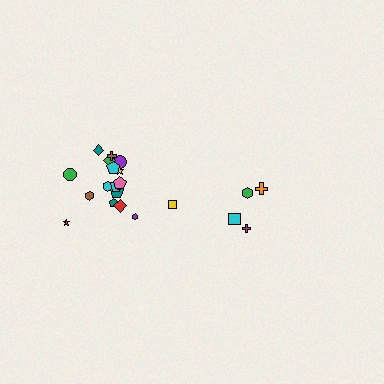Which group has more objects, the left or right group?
The left group.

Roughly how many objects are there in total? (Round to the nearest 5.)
Roughly 20 objects in total.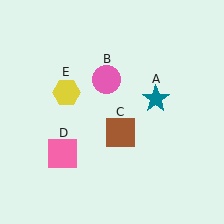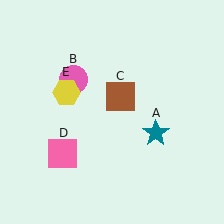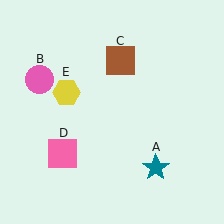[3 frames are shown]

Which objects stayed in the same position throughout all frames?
Pink square (object D) and yellow hexagon (object E) remained stationary.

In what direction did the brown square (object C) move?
The brown square (object C) moved up.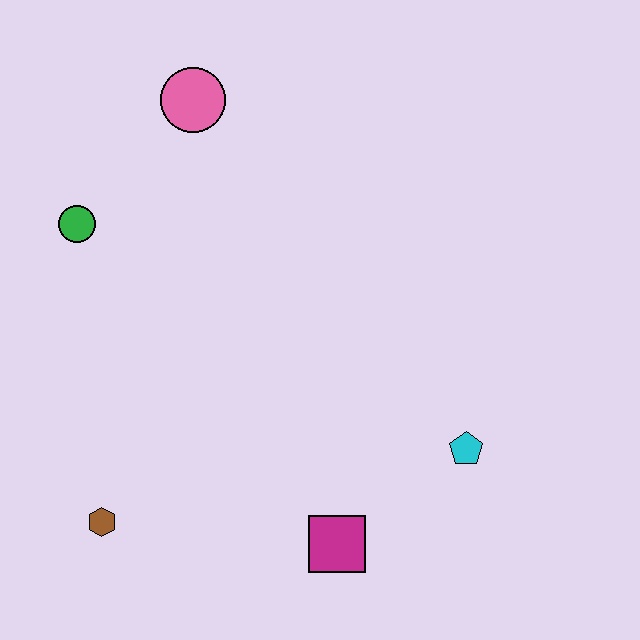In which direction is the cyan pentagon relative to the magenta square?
The cyan pentagon is to the right of the magenta square.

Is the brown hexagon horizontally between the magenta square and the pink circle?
No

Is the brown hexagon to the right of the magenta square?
No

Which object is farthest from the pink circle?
The magenta square is farthest from the pink circle.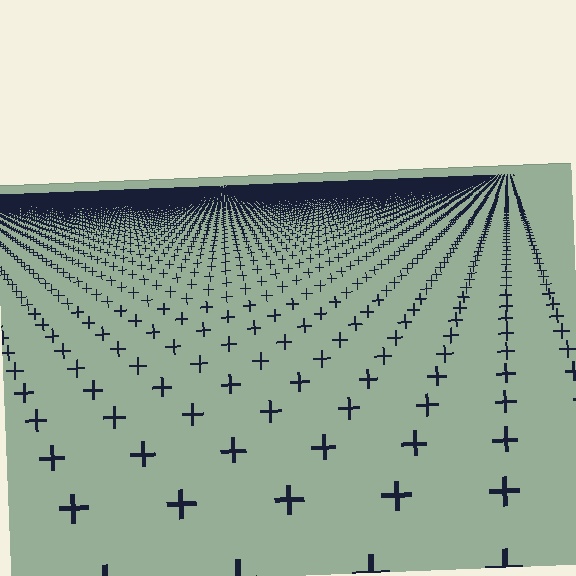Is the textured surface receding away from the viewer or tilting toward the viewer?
The surface is receding away from the viewer. Texture elements get smaller and denser toward the top.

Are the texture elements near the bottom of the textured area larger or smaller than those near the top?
Larger. Near the bottom, elements are closer to the viewer and appear at a bigger on-screen size.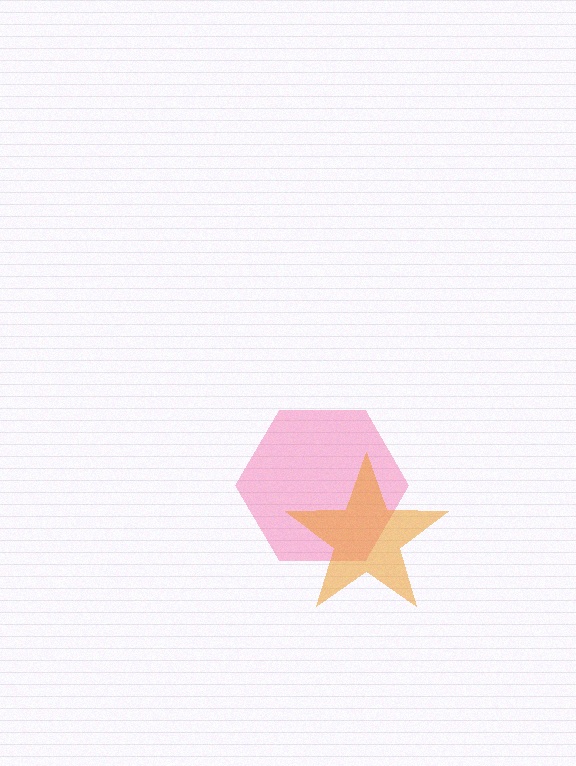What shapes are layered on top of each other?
The layered shapes are: a pink hexagon, an orange star.